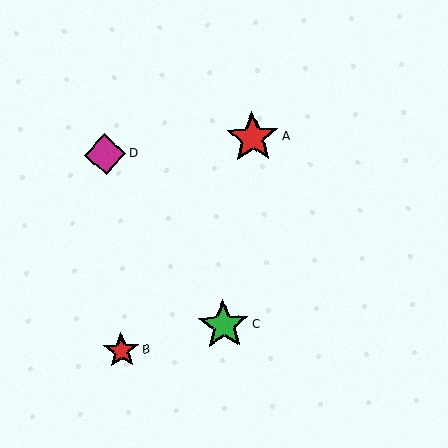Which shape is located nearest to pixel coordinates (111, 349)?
The red star (labeled B) at (121, 351) is nearest to that location.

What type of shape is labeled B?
Shape B is a red star.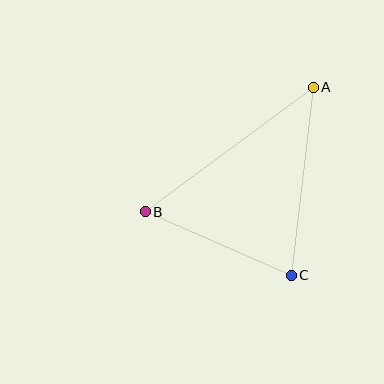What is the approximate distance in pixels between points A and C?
The distance between A and C is approximately 189 pixels.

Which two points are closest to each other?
Points B and C are closest to each other.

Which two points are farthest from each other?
Points A and B are farthest from each other.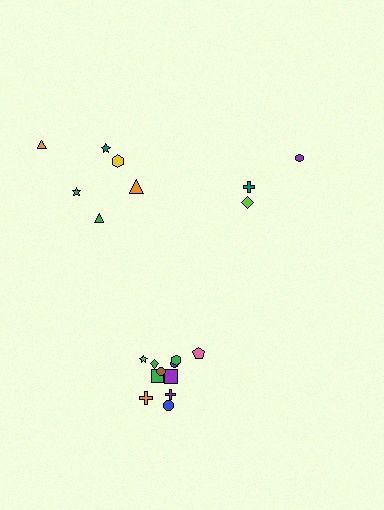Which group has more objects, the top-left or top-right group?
The top-left group.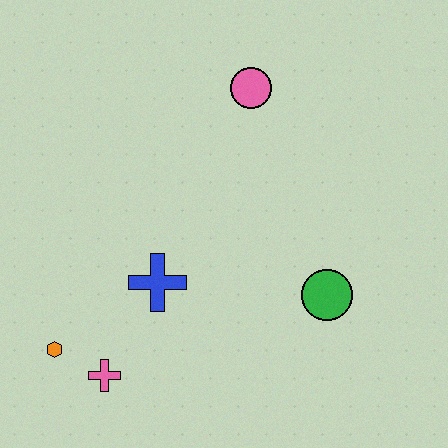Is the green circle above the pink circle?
No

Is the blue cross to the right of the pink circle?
No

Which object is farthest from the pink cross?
The pink circle is farthest from the pink cross.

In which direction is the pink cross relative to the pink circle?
The pink cross is below the pink circle.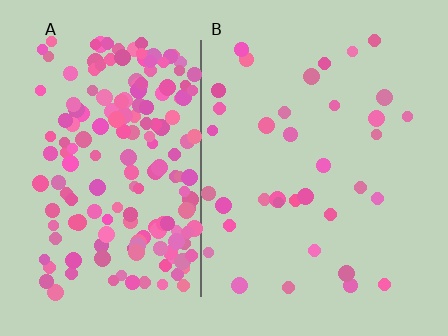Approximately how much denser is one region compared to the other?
Approximately 4.7× — region A over region B.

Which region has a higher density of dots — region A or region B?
A (the left).